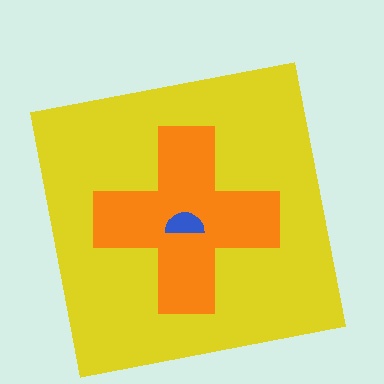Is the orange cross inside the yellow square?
Yes.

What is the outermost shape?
The yellow square.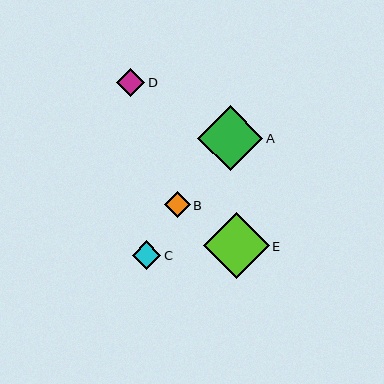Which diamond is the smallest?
Diamond B is the smallest with a size of approximately 26 pixels.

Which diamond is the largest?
Diamond E is the largest with a size of approximately 66 pixels.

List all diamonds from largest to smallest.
From largest to smallest: E, A, C, D, B.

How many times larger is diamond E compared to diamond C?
Diamond E is approximately 2.3 times the size of diamond C.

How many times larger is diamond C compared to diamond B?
Diamond C is approximately 1.1 times the size of diamond B.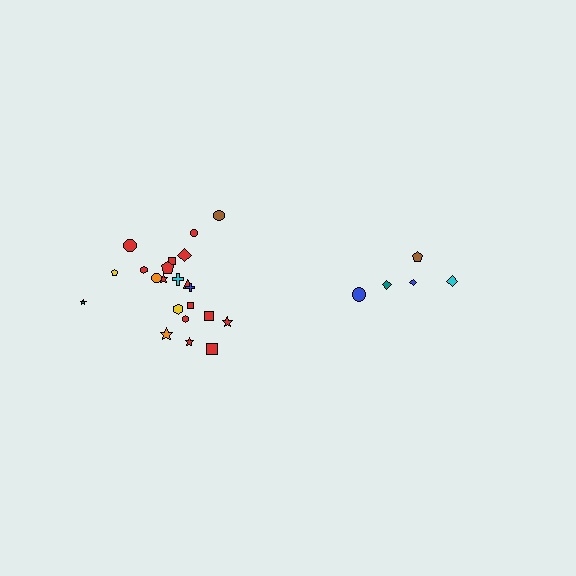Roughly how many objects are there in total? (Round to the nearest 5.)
Roughly 25 objects in total.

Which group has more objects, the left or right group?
The left group.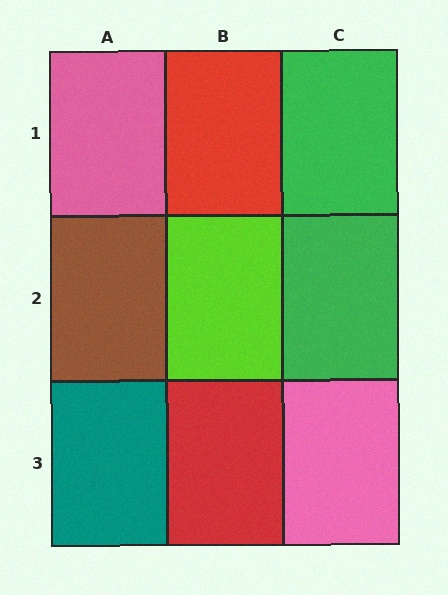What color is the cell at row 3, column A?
Teal.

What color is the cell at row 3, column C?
Pink.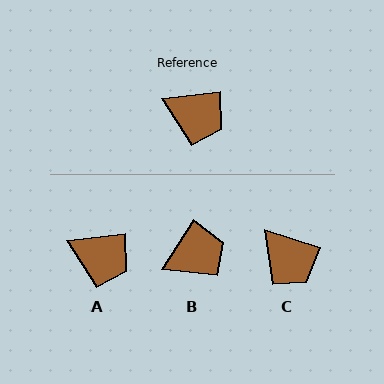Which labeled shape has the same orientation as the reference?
A.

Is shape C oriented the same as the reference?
No, it is off by about 24 degrees.